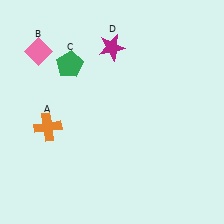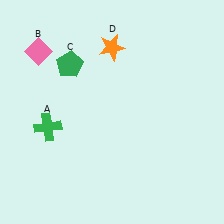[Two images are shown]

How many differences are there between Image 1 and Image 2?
There are 2 differences between the two images.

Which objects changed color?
A changed from orange to green. D changed from magenta to orange.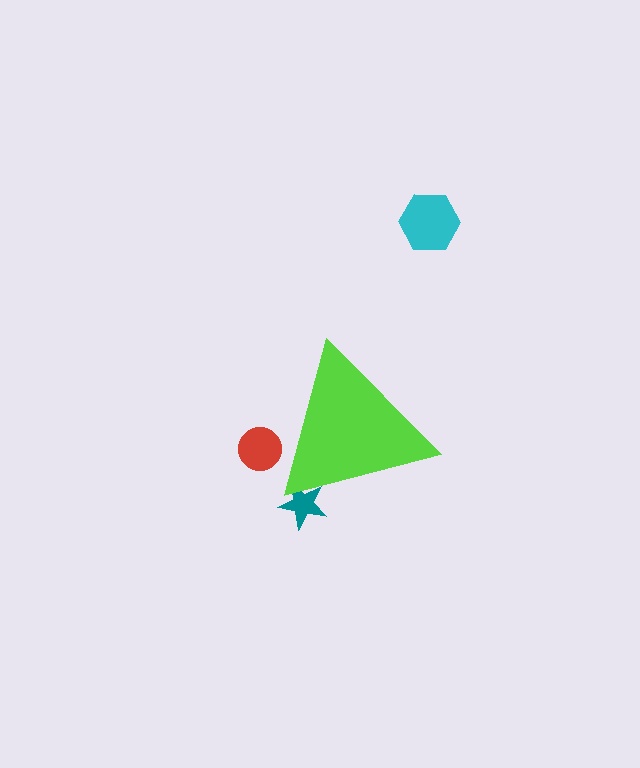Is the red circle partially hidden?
Yes, the red circle is partially hidden behind the lime triangle.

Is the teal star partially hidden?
Yes, the teal star is partially hidden behind the lime triangle.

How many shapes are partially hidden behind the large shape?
2 shapes are partially hidden.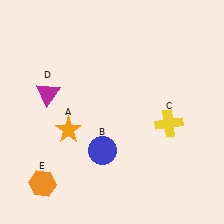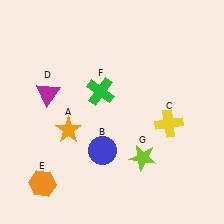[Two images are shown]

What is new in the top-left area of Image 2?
A green cross (F) was added in the top-left area of Image 2.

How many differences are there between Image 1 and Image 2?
There are 2 differences between the two images.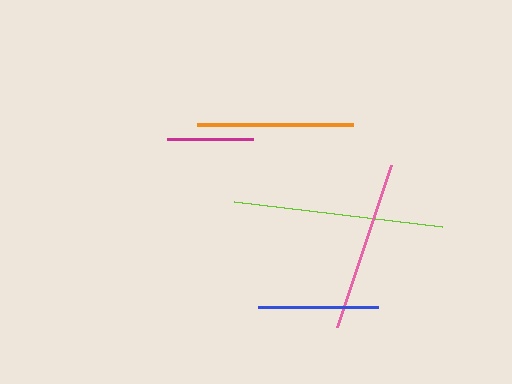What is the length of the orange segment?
The orange segment is approximately 156 pixels long.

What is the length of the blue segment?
The blue segment is approximately 120 pixels long.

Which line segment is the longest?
The lime line is the longest at approximately 210 pixels.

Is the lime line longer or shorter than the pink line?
The lime line is longer than the pink line.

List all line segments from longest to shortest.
From longest to shortest: lime, pink, orange, blue, magenta.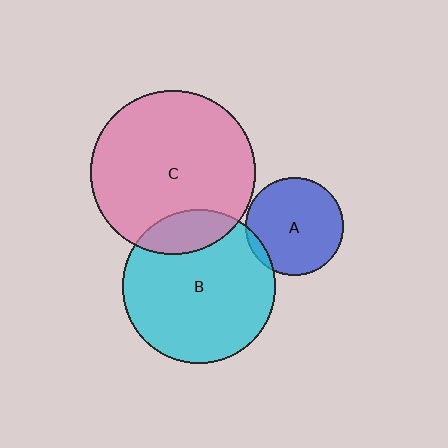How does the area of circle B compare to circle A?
Approximately 2.4 times.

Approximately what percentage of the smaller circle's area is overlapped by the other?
Approximately 15%.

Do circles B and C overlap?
Yes.